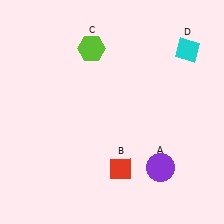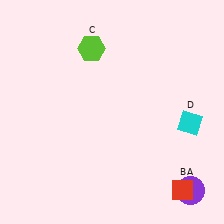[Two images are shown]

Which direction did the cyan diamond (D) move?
The cyan diamond (D) moved down.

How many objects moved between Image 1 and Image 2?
3 objects moved between the two images.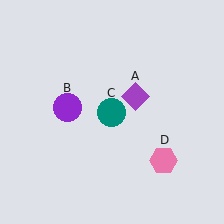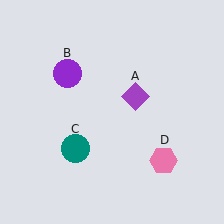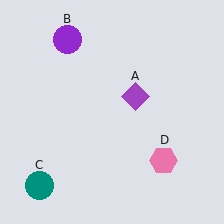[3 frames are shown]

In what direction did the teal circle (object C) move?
The teal circle (object C) moved down and to the left.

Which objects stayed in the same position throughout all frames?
Purple diamond (object A) and pink hexagon (object D) remained stationary.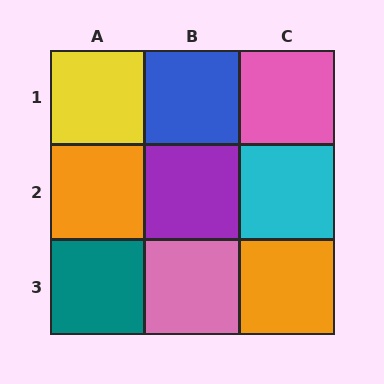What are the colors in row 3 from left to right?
Teal, pink, orange.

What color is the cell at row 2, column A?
Orange.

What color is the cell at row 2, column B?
Purple.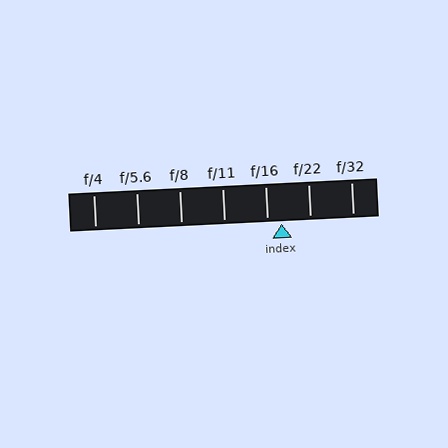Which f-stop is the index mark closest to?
The index mark is closest to f/16.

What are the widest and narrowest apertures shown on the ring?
The widest aperture shown is f/4 and the narrowest is f/32.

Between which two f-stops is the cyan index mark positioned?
The index mark is between f/16 and f/22.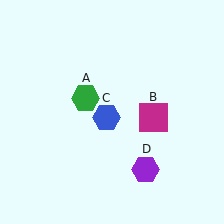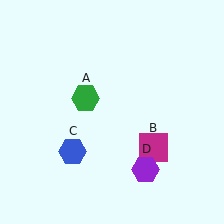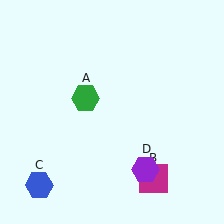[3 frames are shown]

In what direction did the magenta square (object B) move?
The magenta square (object B) moved down.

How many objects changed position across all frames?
2 objects changed position: magenta square (object B), blue hexagon (object C).